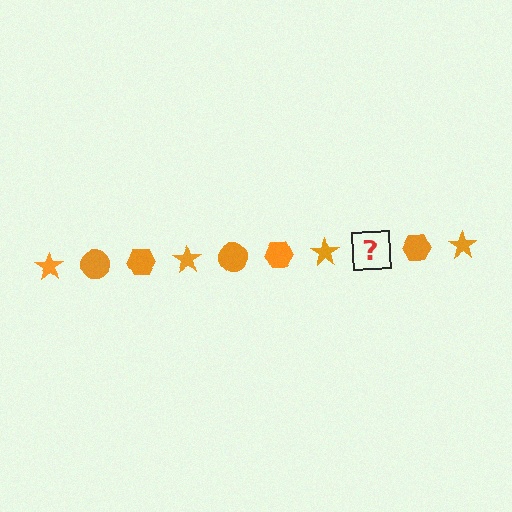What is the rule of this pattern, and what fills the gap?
The rule is that the pattern cycles through star, circle, hexagon shapes in orange. The gap should be filled with an orange circle.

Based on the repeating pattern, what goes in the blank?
The blank should be an orange circle.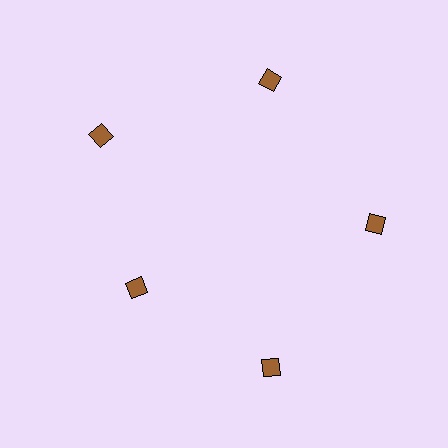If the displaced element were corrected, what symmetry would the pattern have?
It would have 5-fold rotational symmetry — the pattern would map onto itself every 72 degrees.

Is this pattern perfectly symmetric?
No. The 5 brown diamonds are arranged in a ring, but one element near the 8 o'clock position is pulled inward toward the center, breaking the 5-fold rotational symmetry.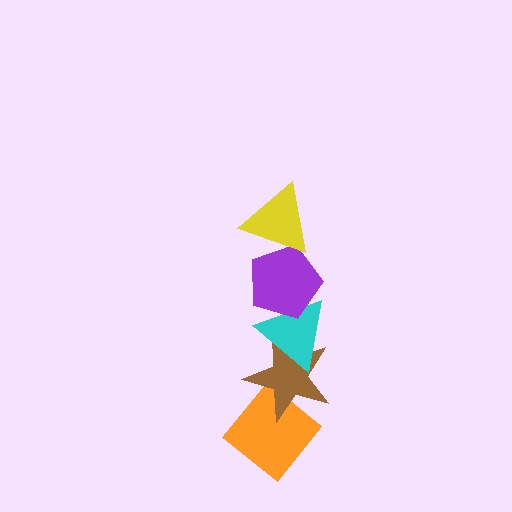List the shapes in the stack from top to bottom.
From top to bottom: the yellow triangle, the purple pentagon, the cyan triangle, the brown star, the orange diamond.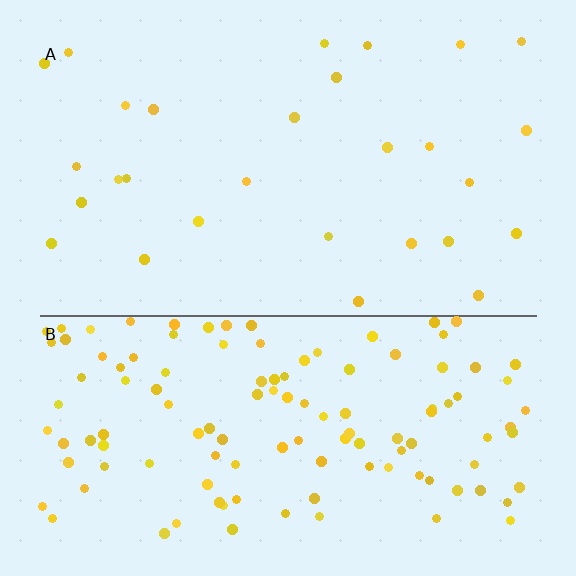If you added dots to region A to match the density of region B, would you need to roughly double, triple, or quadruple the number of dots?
Approximately quadruple.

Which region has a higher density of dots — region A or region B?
B (the bottom).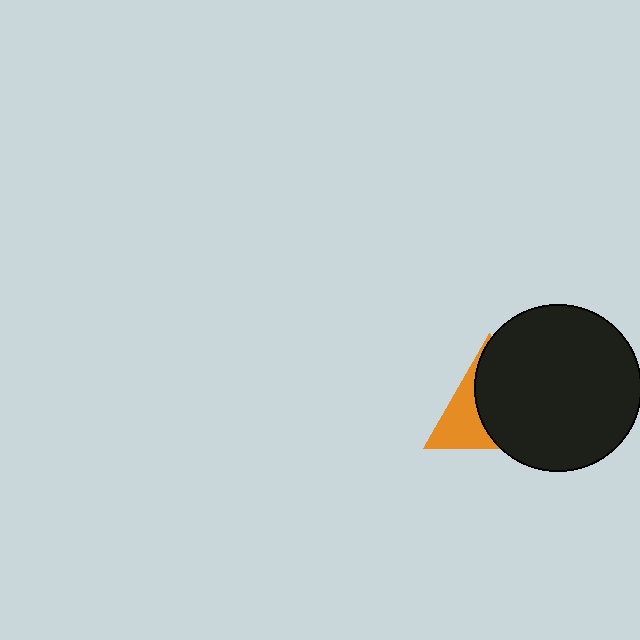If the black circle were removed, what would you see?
You would see the complete orange triangle.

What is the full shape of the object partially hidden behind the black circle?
The partially hidden object is an orange triangle.